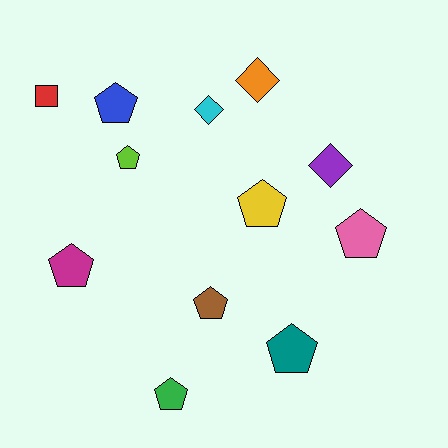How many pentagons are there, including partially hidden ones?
There are 8 pentagons.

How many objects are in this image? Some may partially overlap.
There are 12 objects.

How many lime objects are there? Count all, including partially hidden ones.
There is 1 lime object.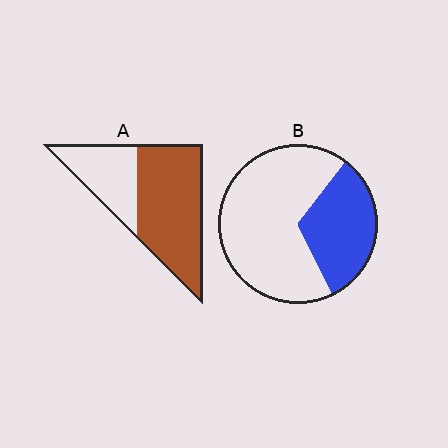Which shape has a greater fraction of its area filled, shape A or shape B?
Shape A.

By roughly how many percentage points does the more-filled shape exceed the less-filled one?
By roughly 35 percentage points (A over B).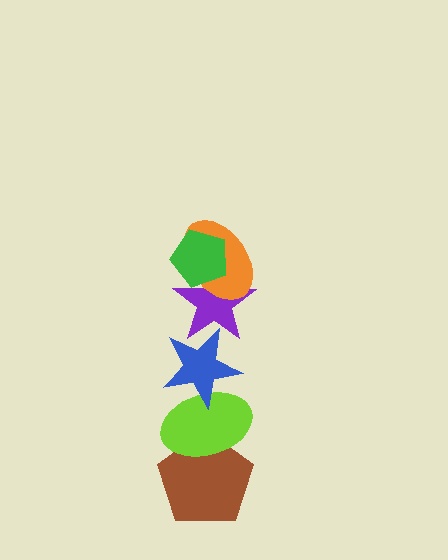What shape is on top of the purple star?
The orange ellipse is on top of the purple star.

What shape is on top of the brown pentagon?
The lime ellipse is on top of the brown pentagon.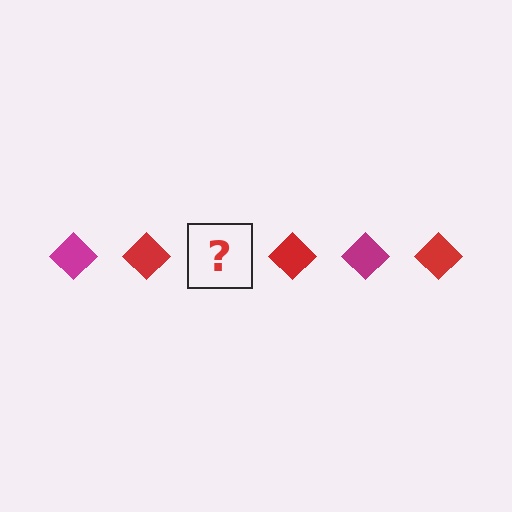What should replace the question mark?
The question mark should be replaced with a magenta diamond.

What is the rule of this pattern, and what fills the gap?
The rule is that the pattern cycles through magenta, red diamonds. The gap should be filled with a magenta diamond.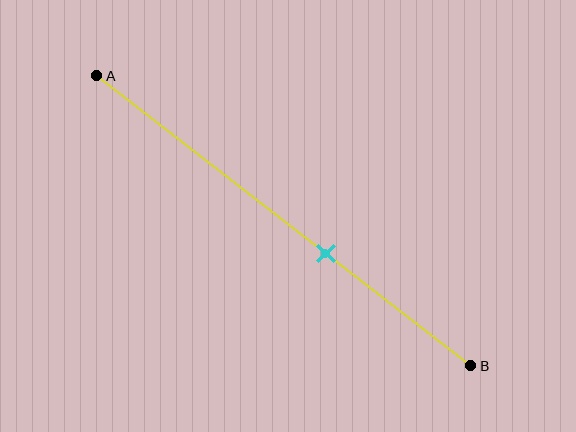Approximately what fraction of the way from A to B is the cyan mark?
The cyan mark is approximately 60% of the way from A to B.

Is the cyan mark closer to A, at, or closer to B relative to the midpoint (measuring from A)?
The cyan mark is closer to point B than the midpoint of segment AB.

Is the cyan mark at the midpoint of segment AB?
No, the mark is at about 60% from A, not at the 50% midpoint.